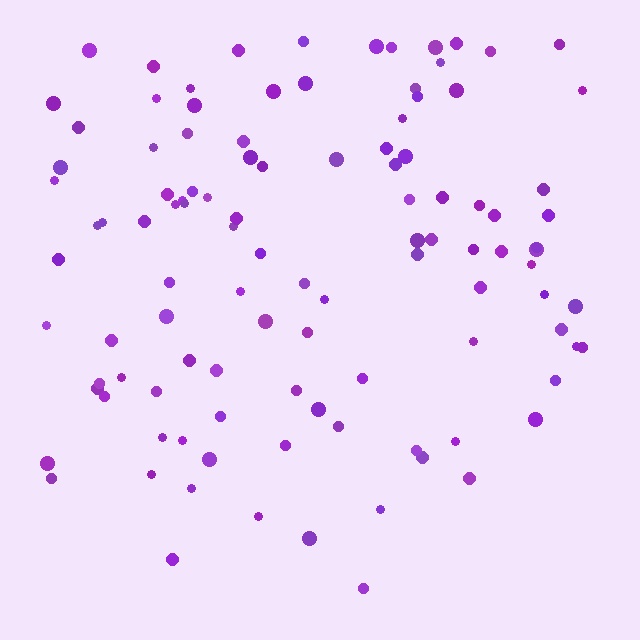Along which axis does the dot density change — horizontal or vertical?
Vertical.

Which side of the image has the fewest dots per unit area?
The bottom.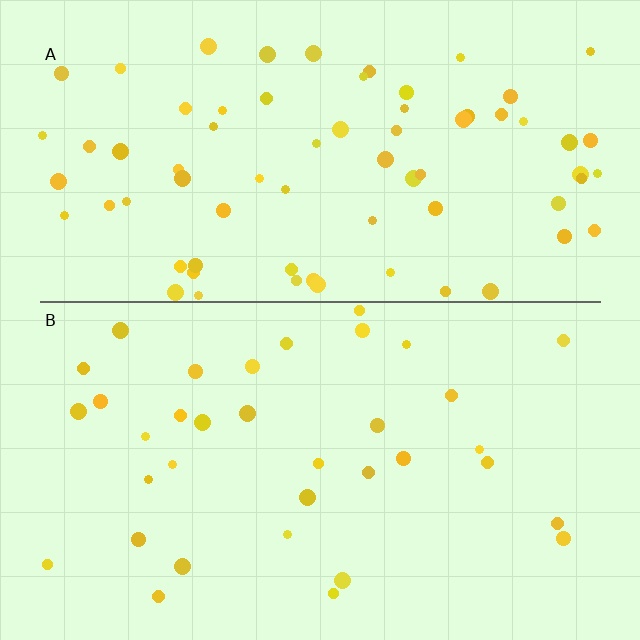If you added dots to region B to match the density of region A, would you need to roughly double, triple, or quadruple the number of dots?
Approximately double.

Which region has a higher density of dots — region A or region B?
A (the top).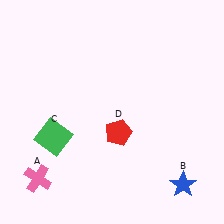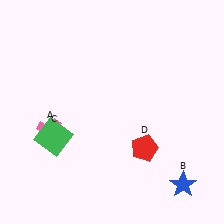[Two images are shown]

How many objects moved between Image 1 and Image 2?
2 objects moved between the two images.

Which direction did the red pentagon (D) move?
The red pentagon (D) moved right.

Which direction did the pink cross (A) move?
The pink cross (A) moved up.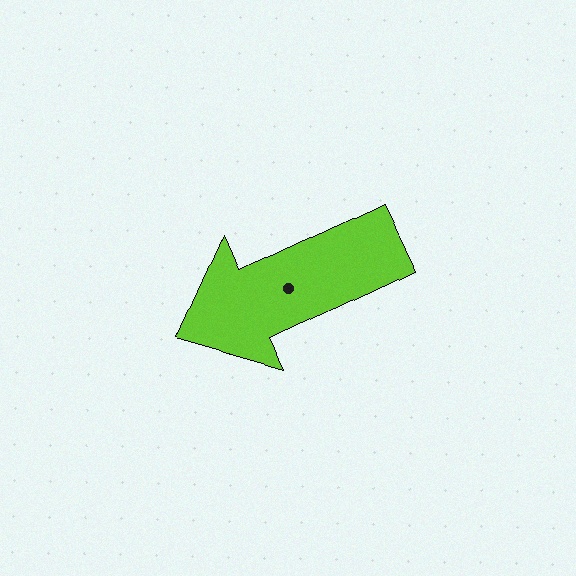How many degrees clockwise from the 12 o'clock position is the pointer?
Approximately 245 degrees.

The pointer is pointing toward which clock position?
Roughly 8 o'clock.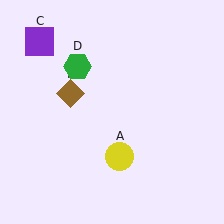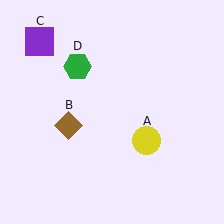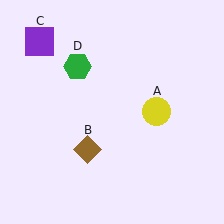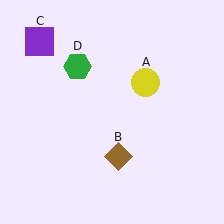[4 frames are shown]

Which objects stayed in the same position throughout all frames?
Purple square (object C) and green hexagon (object D) remained stationary.